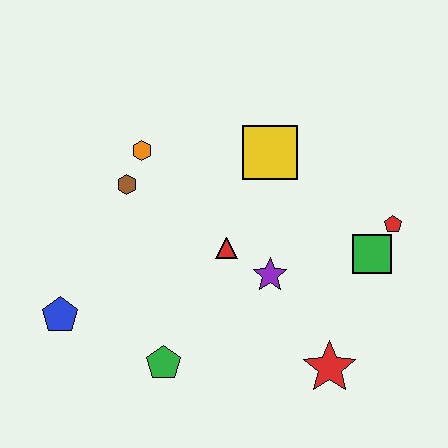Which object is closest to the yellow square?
The red triangle is closest to the yellow square.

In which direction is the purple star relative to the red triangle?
The purple star is to the right of the red triangle.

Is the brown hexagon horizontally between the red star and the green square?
No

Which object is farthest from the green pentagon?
The red pentagon is farthest from the green pentagon.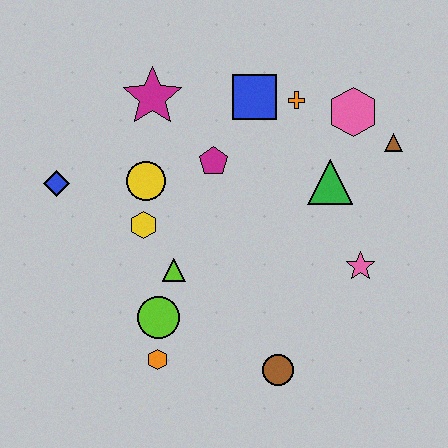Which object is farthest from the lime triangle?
The brown triangle is farthest from the lime triangle.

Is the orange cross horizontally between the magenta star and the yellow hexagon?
No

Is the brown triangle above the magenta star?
No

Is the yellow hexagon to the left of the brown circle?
Yes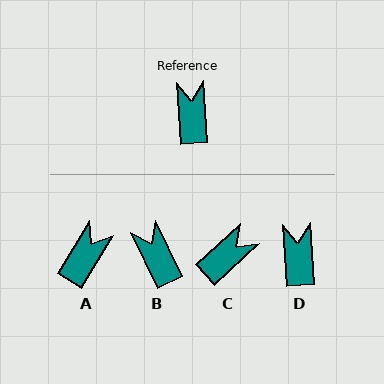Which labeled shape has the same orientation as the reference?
D.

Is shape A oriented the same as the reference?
No, it is off by about 35 degrees.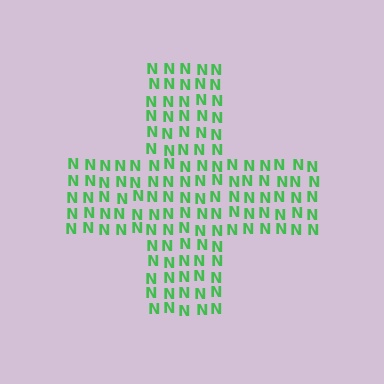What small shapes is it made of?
It is made of small letter N's.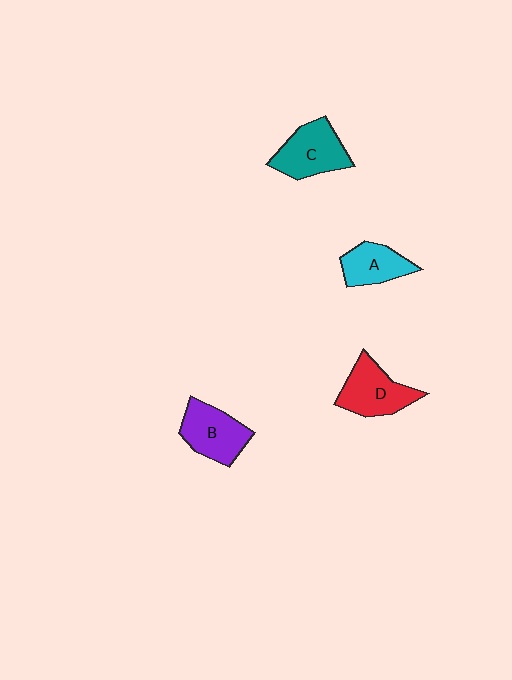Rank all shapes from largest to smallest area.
From largest to smallest: C (teal), D (red), B (purple), A (cyan).